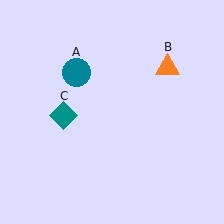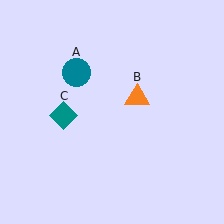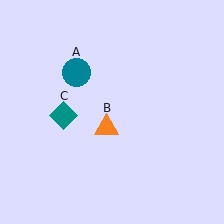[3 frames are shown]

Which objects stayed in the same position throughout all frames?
Teal circle (object A) and teal diamond (object C) remained stationary.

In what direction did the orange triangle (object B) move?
The orange triangle (object B) moved down and to the left.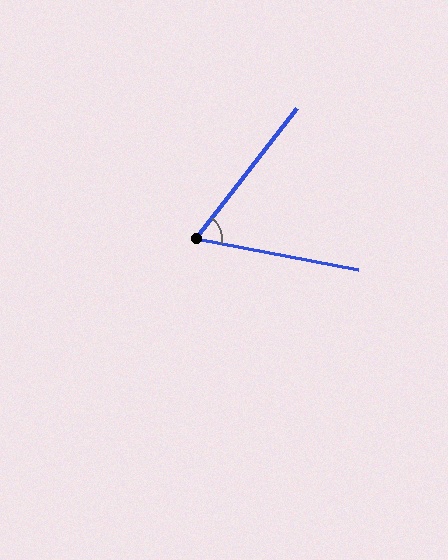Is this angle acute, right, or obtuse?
It is acute.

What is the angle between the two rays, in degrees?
Approximately 63 degrees.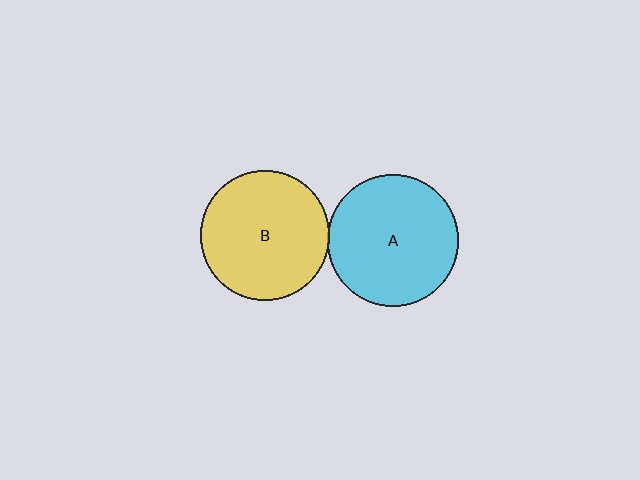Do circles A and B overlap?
Yes.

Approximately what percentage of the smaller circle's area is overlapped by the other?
Approximately 5%.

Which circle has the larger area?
Circle A (cyan).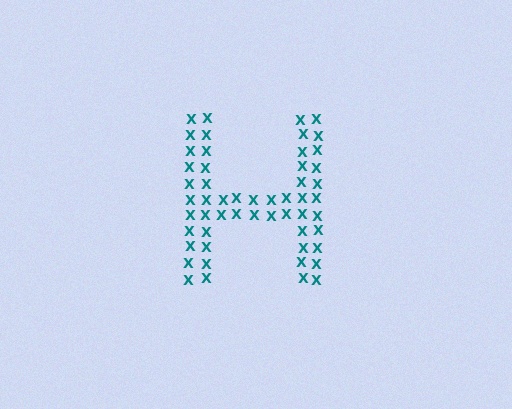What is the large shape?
The large shape is the letter H.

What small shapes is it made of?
It is made of small letter X's.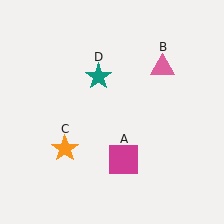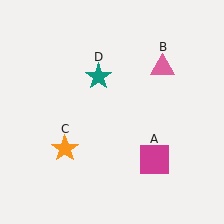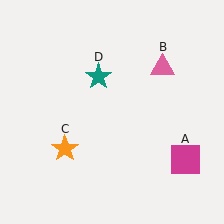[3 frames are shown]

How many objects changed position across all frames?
1 object changed position: magenta square (object A).